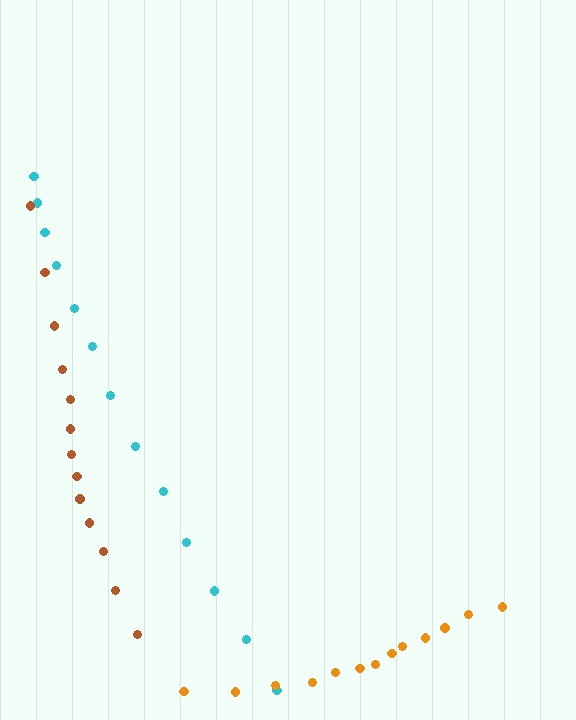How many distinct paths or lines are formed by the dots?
There are 3 distinct paths.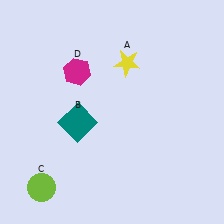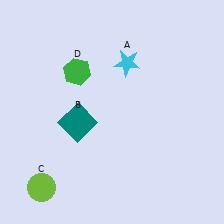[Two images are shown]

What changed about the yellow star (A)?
In Image 1, A is yellow. In Image 2, it changed to cyan.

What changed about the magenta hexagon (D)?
In Image 1, D is magenta. In Image 2, it changed to green.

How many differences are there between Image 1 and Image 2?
There are 2 differences between the two images.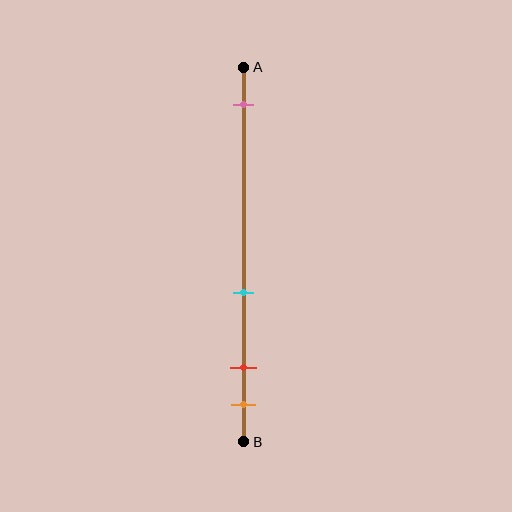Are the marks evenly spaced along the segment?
No, the marks are not evenly spaced.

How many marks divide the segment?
There are 4 marks dividing the segment.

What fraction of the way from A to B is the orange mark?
The orange mark is approximately 90% (0.9) of the way from A to B.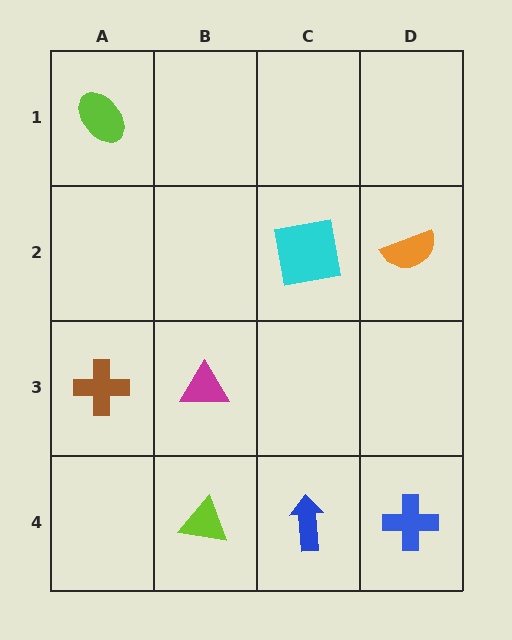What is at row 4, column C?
A blue arrow.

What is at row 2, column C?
A cyan square.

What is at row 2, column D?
An orange semicircle.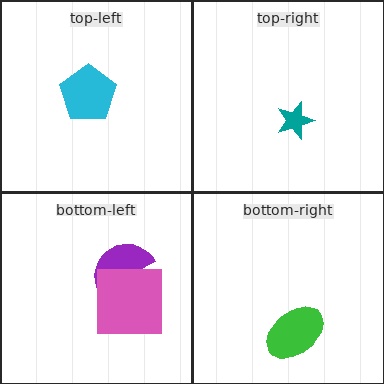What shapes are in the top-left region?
The cyan pentagon.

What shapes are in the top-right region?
The teal star.